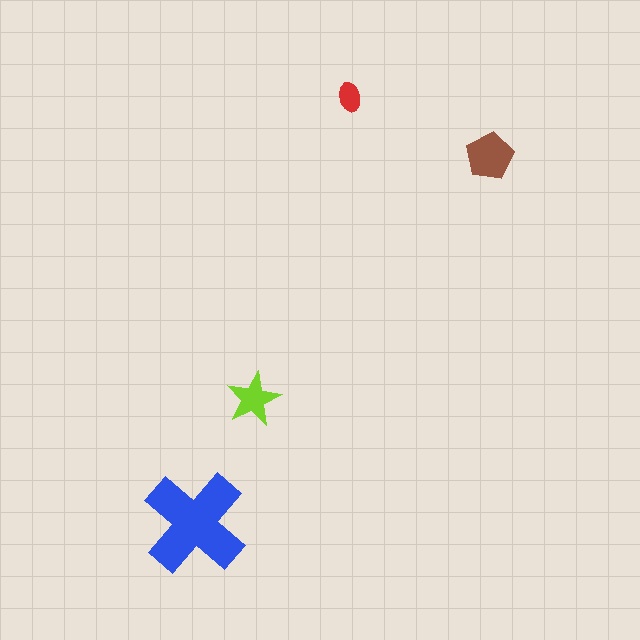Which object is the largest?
The blue cross.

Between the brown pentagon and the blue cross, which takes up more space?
The blue cross.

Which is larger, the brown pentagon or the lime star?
The brown pentagon.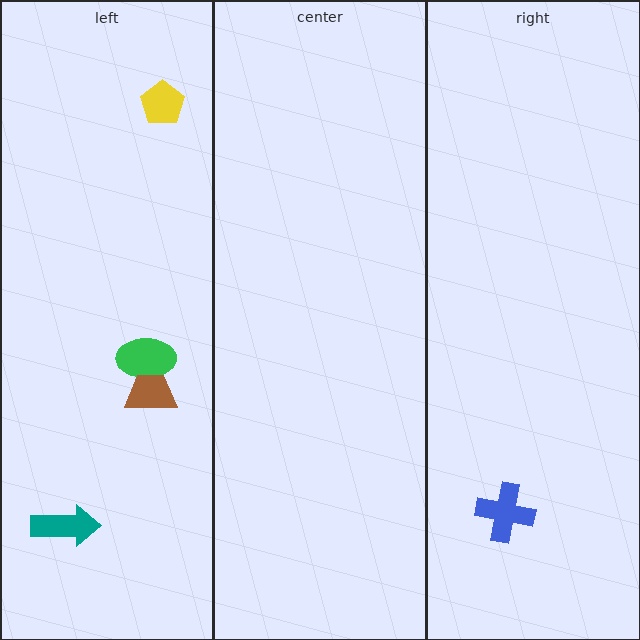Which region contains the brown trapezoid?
The left region.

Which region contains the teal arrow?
The left region.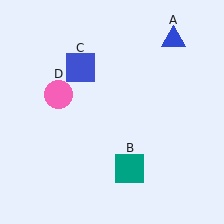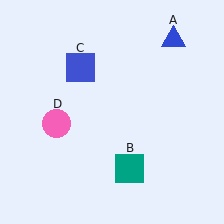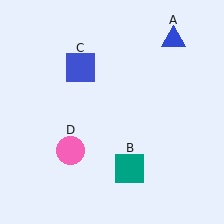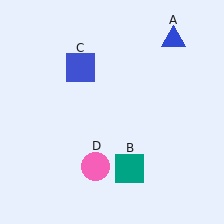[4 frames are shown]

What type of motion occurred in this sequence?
The pink circle (object D) rotated counterclockwise around the center of the scene.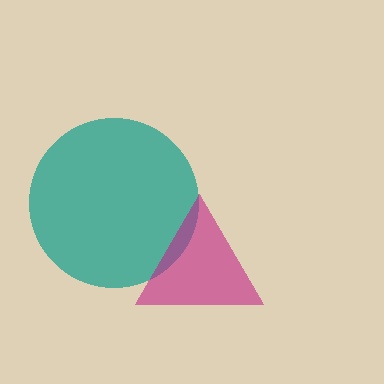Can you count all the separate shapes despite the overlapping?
Yes, there are 2 separate shapes.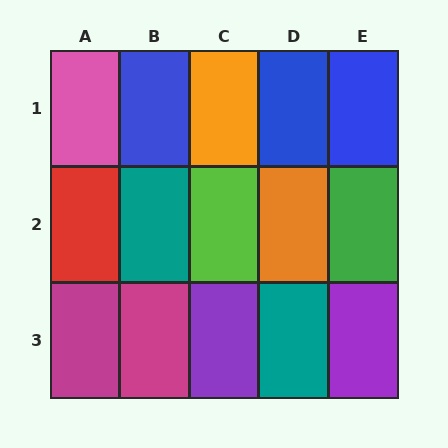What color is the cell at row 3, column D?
Teal.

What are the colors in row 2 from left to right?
Red, teal, lime, orange, green.